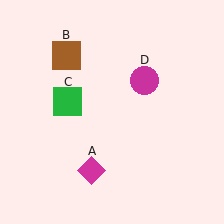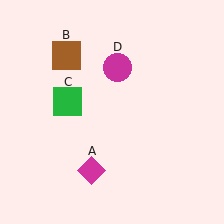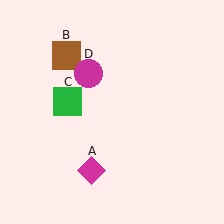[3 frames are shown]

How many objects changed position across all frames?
1 object changed position: magenta circle (object D).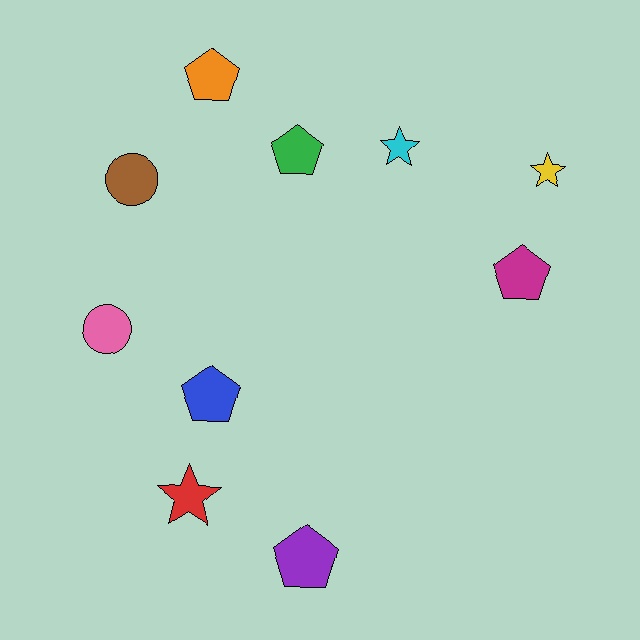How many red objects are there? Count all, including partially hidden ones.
There is 1 red object.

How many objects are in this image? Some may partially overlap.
There are 10 objects.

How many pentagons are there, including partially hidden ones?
There are 5 pentagons.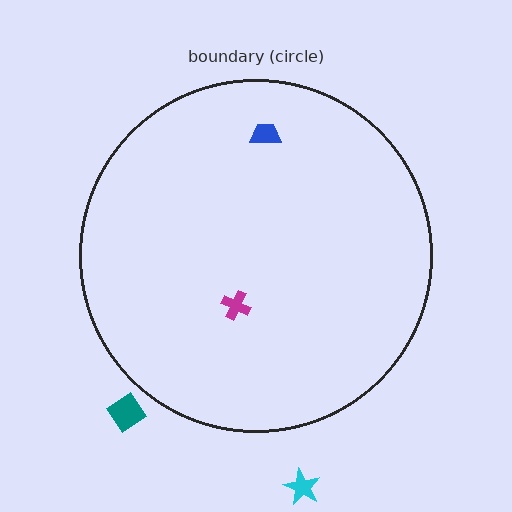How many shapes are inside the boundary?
2 inside, 2 outside.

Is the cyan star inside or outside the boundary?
Outside.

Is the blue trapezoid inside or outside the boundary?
Inside.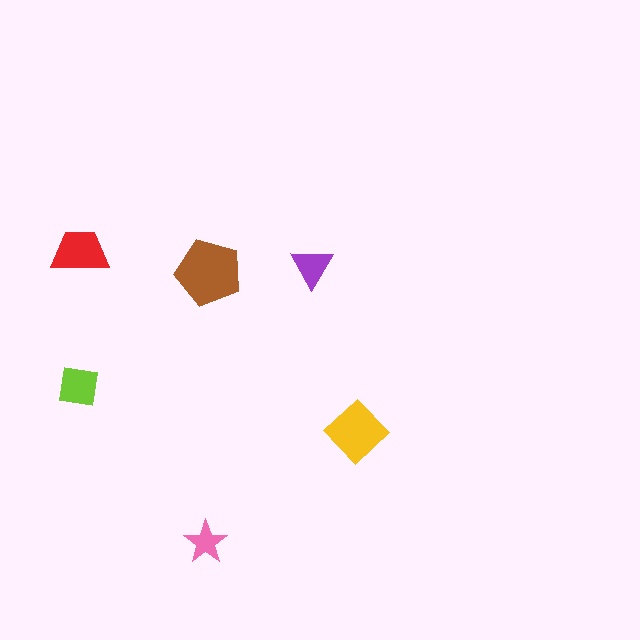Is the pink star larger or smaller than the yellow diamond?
Smaller.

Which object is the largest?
The brown pentagon.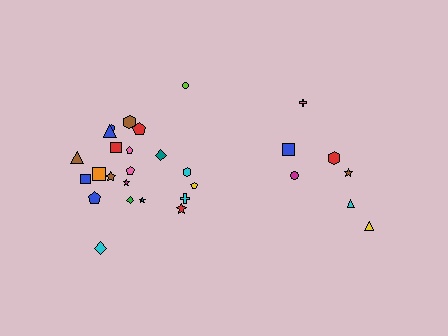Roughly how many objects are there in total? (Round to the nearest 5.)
Roughly 30 objects in total.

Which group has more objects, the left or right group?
The left group.